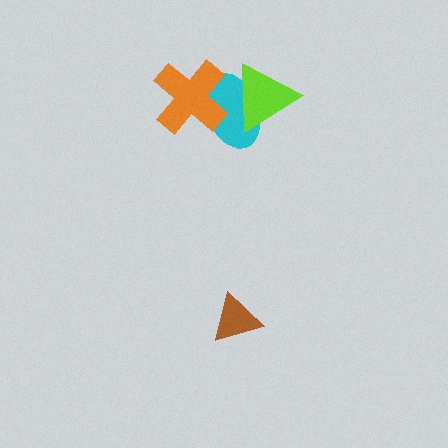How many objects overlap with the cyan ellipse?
2 objects overlap with the cyan ellipse.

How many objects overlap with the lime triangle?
1 object overlaps with the lime triangle.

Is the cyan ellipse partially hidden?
Yes, it is partially covered by another shape.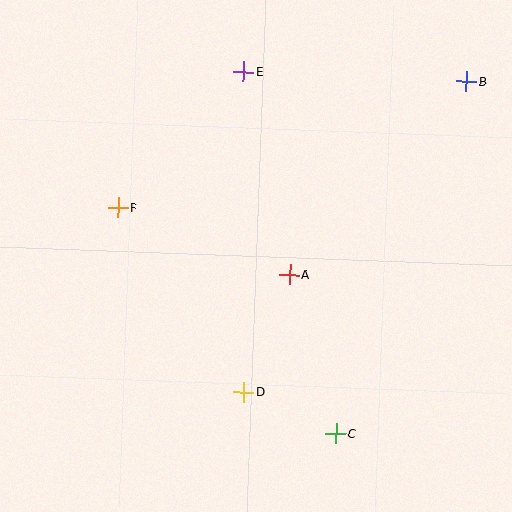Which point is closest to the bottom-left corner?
Point D is closest to the bottom-left corner.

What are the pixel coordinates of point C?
Point C is at (336, 433).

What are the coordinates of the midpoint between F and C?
The midpoint between F and C is at (227, 321).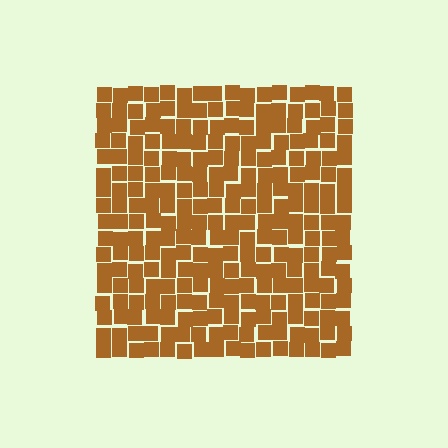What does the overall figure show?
The overall figure shows a square.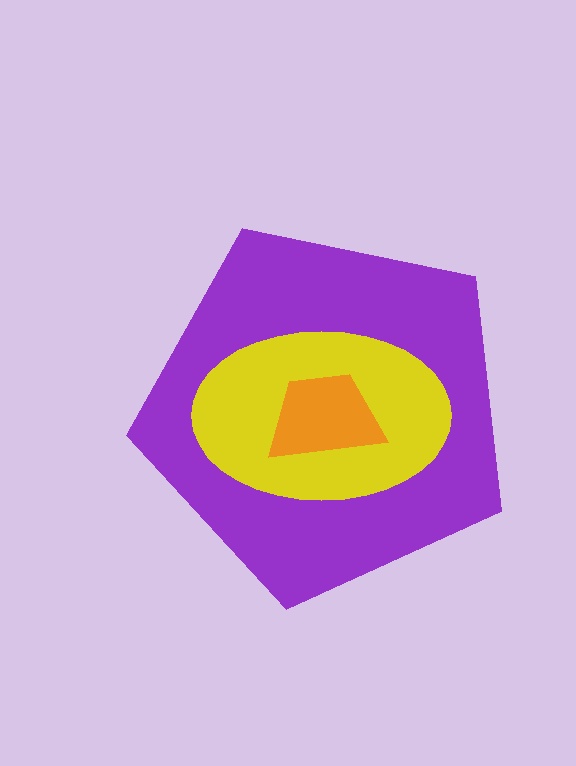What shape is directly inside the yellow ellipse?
The orange trapezoid.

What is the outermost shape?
The purple pentagon.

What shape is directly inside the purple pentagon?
The yellow ellipse.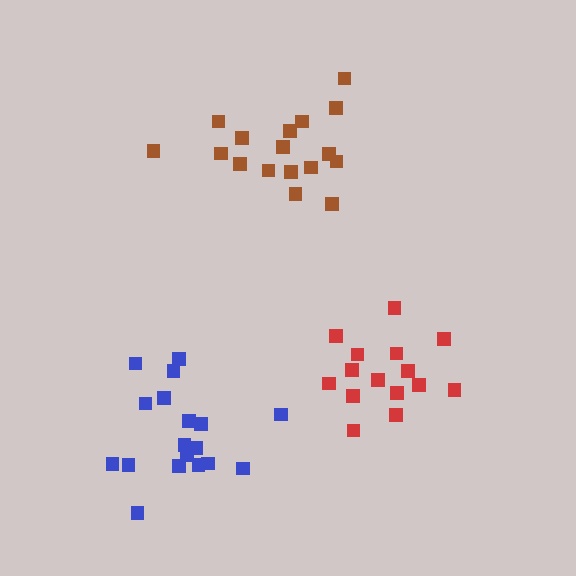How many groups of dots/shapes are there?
There are 3 groups.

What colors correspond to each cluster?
The clusters are colored: brown, red, blue.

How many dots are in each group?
Group 1: 17 dots, Group 2: 15 dots, Group 3: 18 dots (50 total).